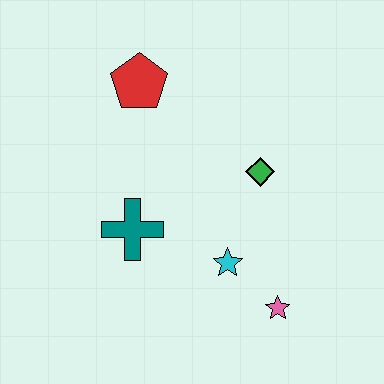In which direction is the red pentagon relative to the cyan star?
The red pentagon is above the cyan star.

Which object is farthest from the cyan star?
The red pentagon is farthest from the cyan star.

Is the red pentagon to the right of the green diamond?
No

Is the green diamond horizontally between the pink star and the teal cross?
Yes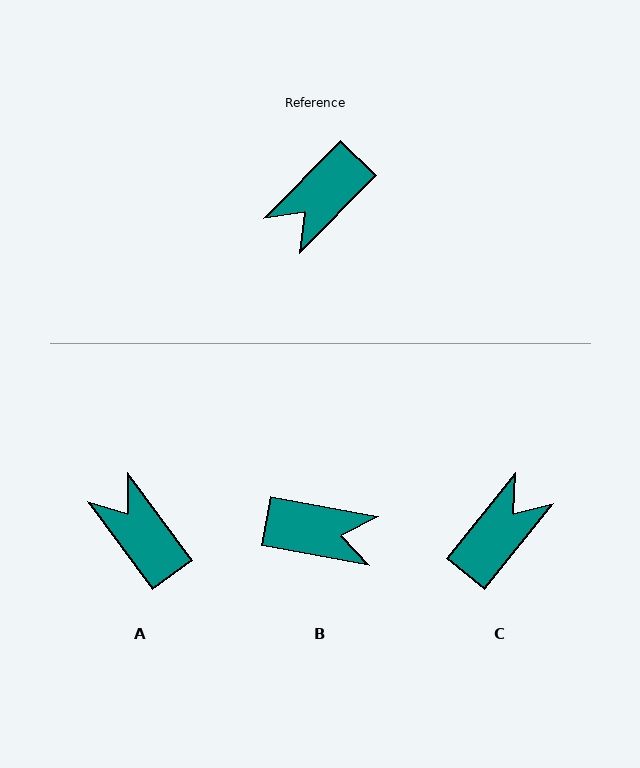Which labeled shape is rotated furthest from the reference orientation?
C, about 175 degrees away.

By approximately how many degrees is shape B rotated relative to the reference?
Approximately 124 degrees counter-clockwise.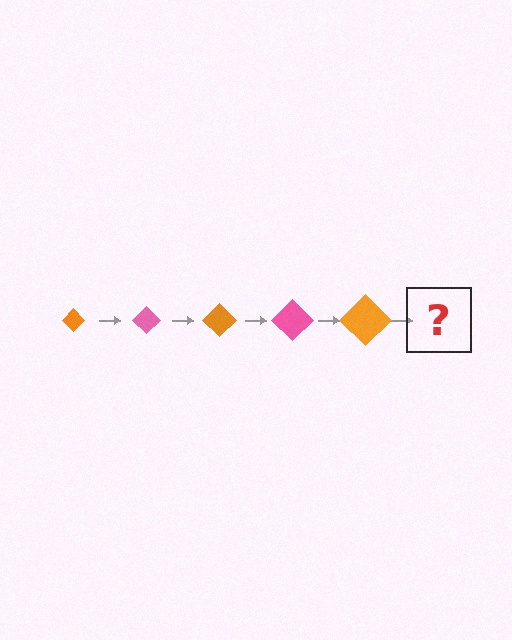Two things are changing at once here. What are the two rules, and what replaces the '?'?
The two rules are that the diamond grows larger each step and the color cycles through orange and pink. The '?' should be a pink diamond, larger than the previous one.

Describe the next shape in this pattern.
It should be a pink diamond, larger than the previous one.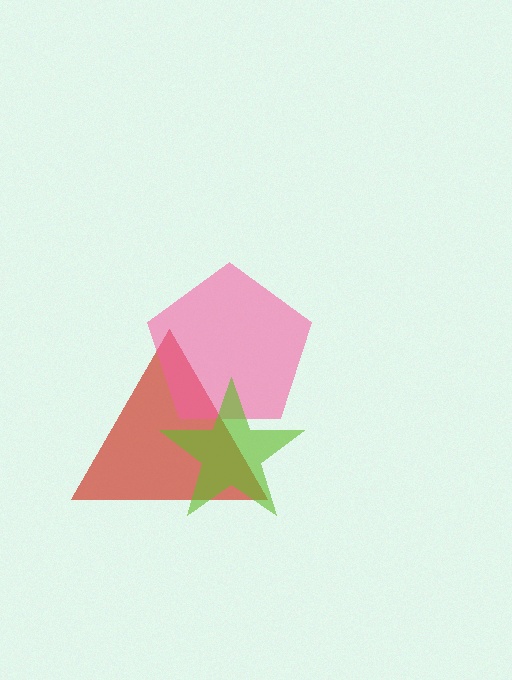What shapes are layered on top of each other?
The layered shapes are: a red triangle, a pink pentagon, a lime star.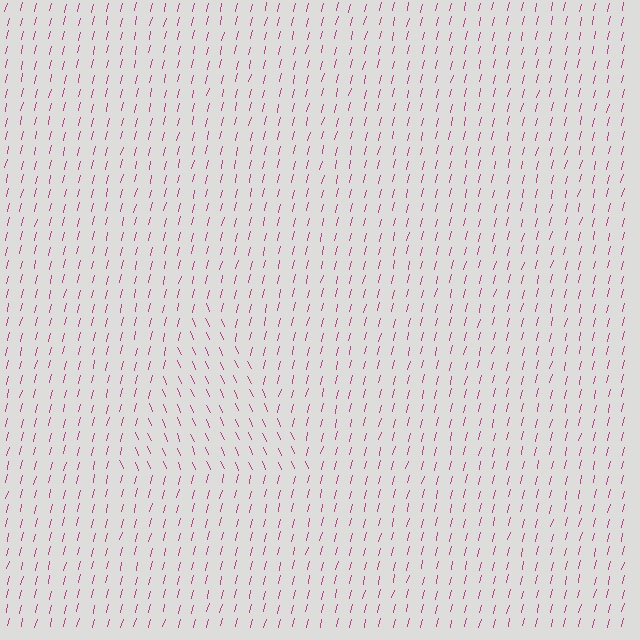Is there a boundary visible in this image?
Yes, there is a texture boundary formed by a change in line orientation.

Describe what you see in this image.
The image is filled with small magenta line segments. A triangle region in the image has lines oriented differently from the surrounding lines, creating a visible texture boundary.